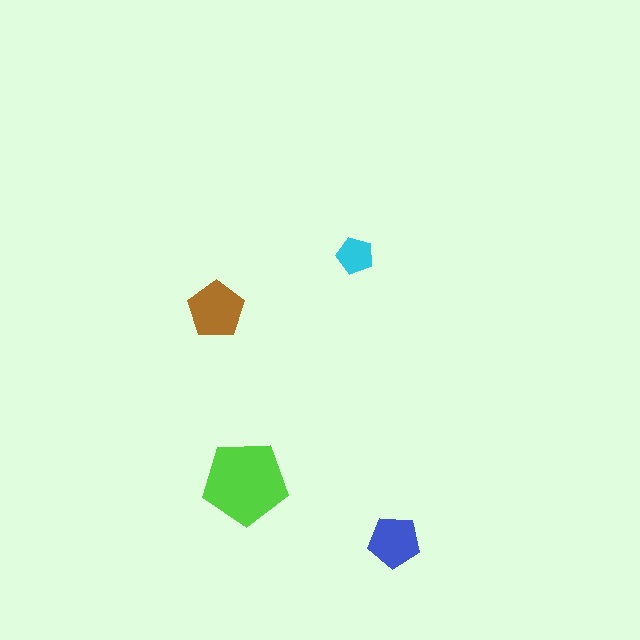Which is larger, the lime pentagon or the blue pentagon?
The lime one.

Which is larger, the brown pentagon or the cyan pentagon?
The brown one.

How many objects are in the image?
There are 4 objects in the image.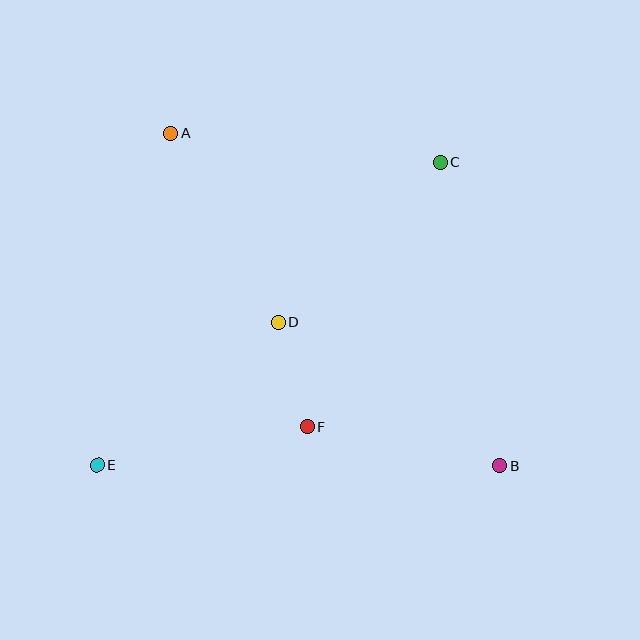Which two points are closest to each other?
Points D and F are closest to each other.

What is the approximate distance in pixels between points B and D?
The distance between B and D is approximately 264 pixels.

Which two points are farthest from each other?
Points A and B are farthest from each other.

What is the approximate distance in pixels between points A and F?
The distance between A and F is approximately 324 pixels.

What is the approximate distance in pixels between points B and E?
The distance between B and E is approximately 402 pixels.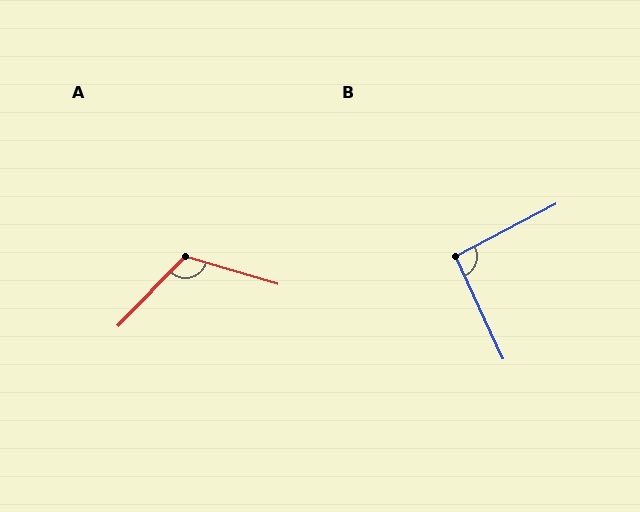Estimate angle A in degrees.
Approximately 117 degrees.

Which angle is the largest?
A, at approximately 117 degrees.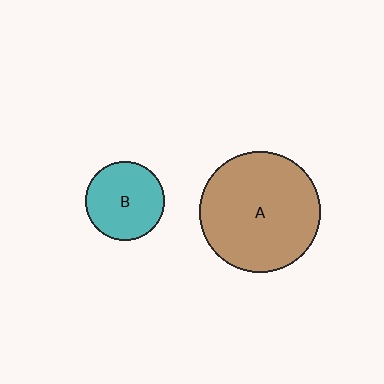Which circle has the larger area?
Circle A (brown).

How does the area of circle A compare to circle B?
Approximately 2.3 times.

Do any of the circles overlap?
No, none of the circles overlap.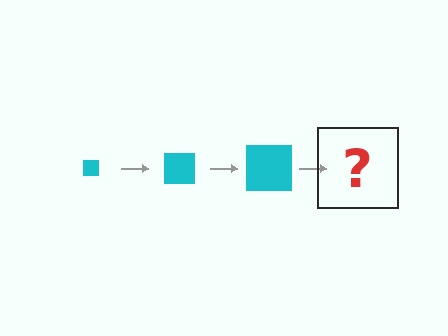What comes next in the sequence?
The next element should be a cyan square, larger than the previous one.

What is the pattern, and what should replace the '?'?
The pattern is that the square gets progressively larger each step. The '?' should be a cyan square, larger than the previous one.